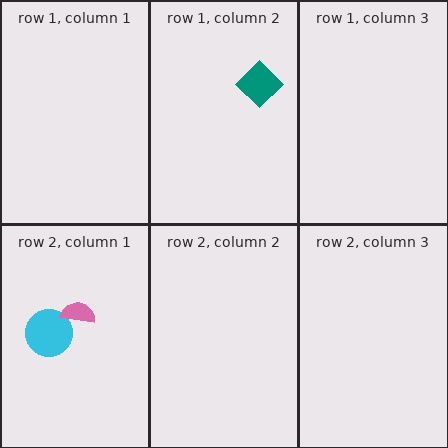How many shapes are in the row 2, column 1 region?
2.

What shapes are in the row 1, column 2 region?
The teal diamond.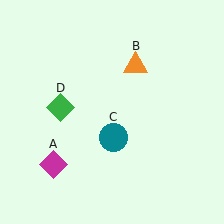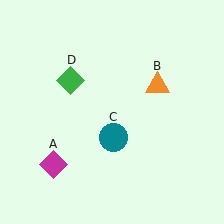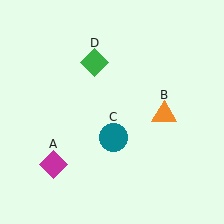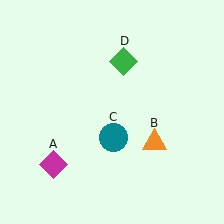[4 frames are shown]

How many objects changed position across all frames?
2 objects changed position: orange triangle (object B), green diamond (object D).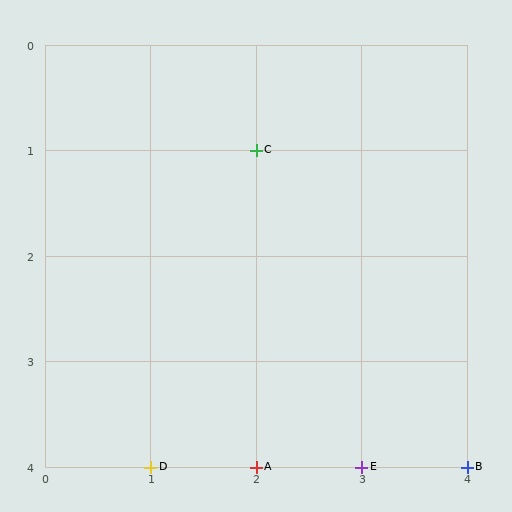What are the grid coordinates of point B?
Point B is at grid coordinates (4, 4).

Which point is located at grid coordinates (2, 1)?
Point C is at (2, 1).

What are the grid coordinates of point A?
Point A is at grid coordinates (2, 4).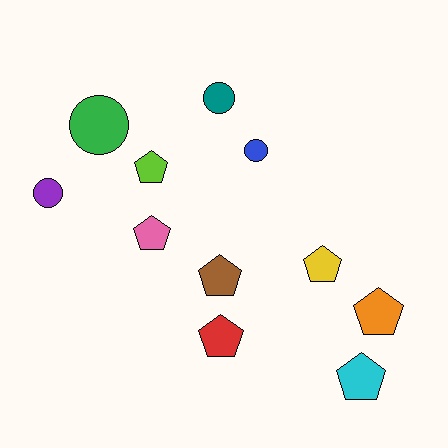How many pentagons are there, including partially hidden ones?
There are 7 pentagons.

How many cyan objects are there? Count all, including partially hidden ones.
There is 1 cyan object.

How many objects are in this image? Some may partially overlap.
There are 11 objects.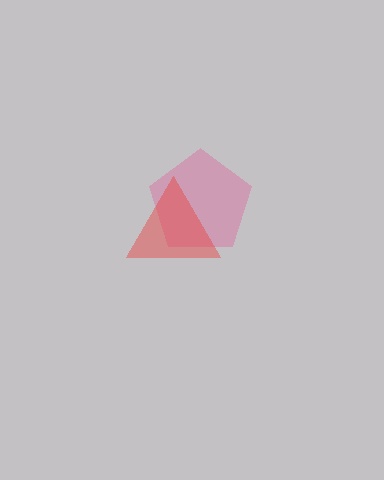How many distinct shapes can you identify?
There are 2 distinct shapes: a pink pentagon, a red triangle.